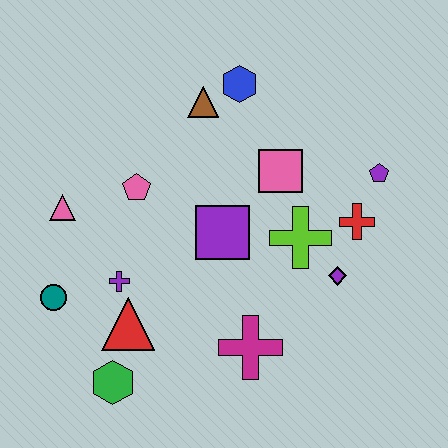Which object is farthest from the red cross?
The teal circle is farthest from the red cross.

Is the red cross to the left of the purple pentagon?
Yes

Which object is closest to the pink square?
The lime cross is closest to the pink square.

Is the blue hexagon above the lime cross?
Yes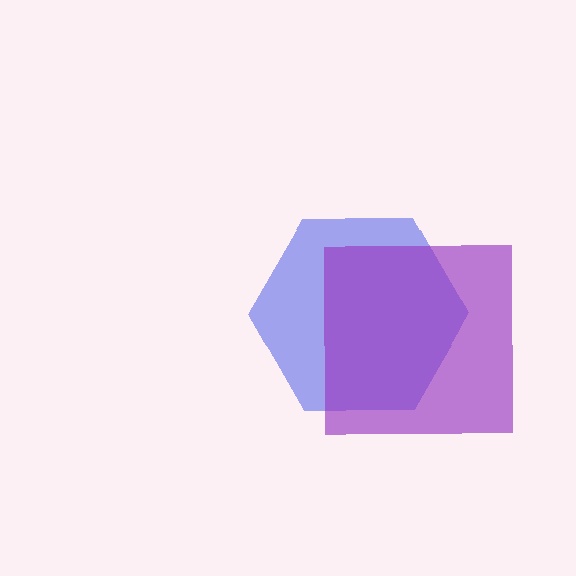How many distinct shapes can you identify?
There are 2 distinct shapes: a blue hexagon, a purple square.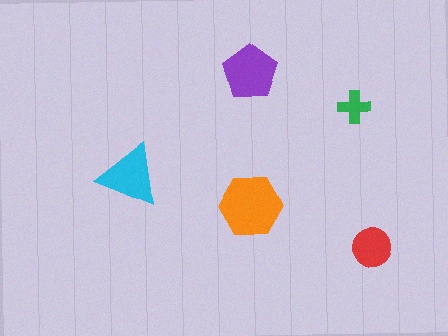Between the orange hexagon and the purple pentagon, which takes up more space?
The orange hexagon.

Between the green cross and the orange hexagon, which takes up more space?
The orange hexagon.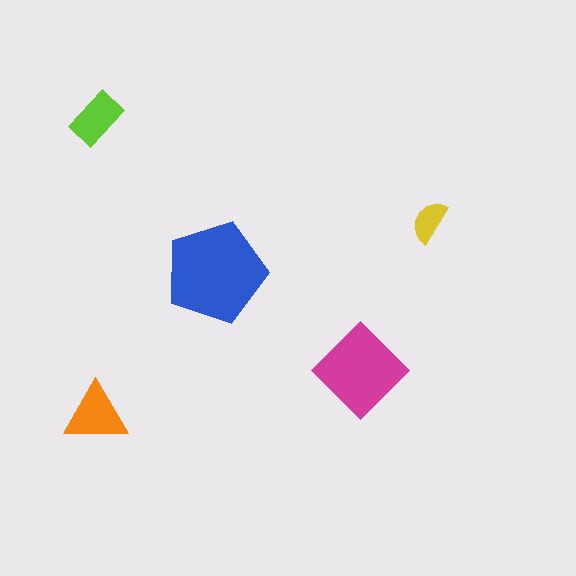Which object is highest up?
The lime rectangle is topmost.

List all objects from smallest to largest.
The yellow semicircle, the lime rectangle, the orange triangle, the magenta diamond, the blue pentagon.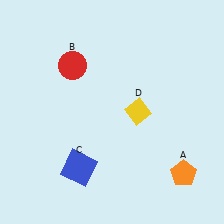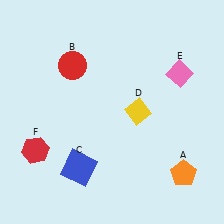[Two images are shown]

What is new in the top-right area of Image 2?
A pink diamond (E) was added in the top-right area of Image 2.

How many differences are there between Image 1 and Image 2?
There are 2 differences between the two images.